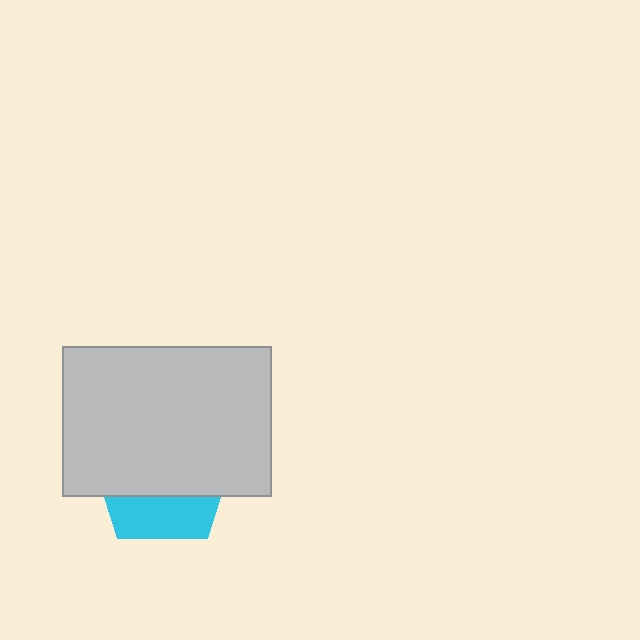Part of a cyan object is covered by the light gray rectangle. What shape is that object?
It is a pentagon.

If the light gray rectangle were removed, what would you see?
You would see the complete cyan pentagon.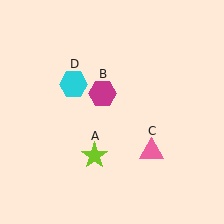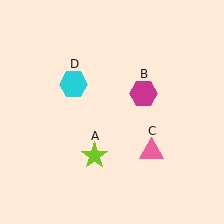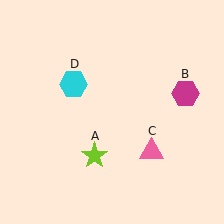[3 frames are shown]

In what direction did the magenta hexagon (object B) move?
The magenta hexagon (object B) moved right.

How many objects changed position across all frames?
1 object changed position: magenta hexagon (object B).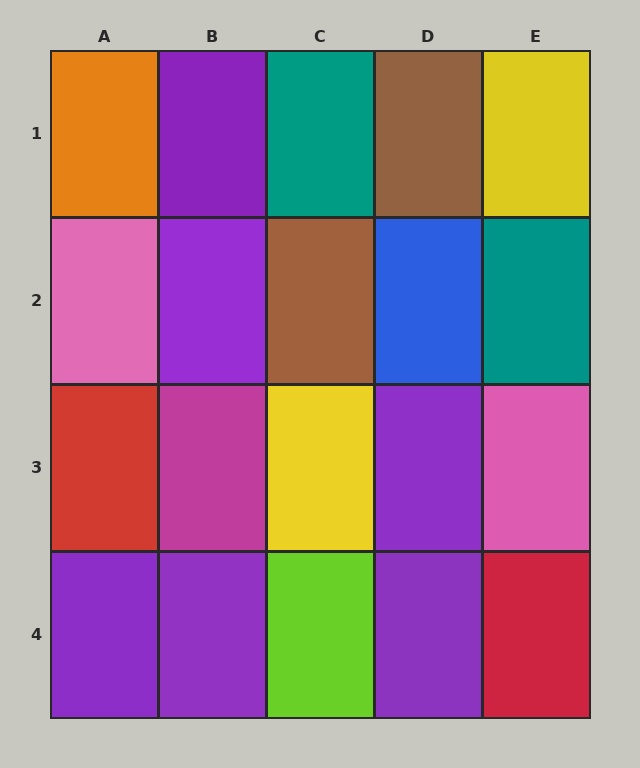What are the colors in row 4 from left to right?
Purple, purple, lime, purple, red.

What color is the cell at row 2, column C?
Brown.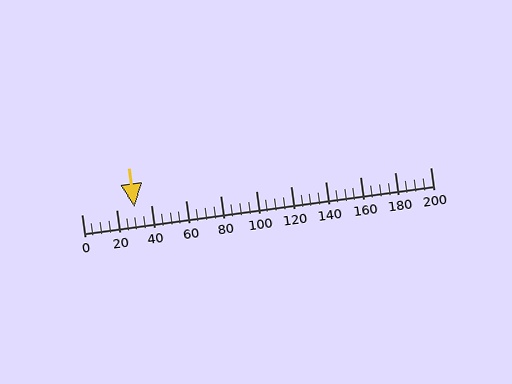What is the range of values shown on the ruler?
The ruler shows values from 0 to 200.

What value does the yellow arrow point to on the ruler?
The yellow arrow points to approximately 31.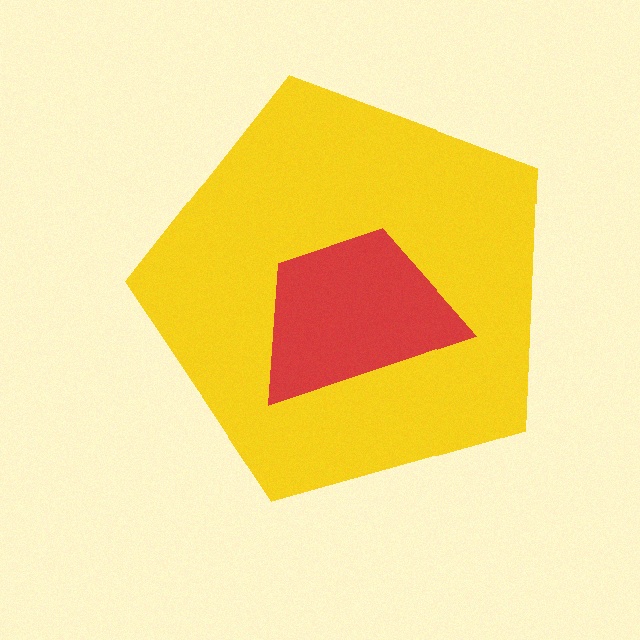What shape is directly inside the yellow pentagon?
The red trapezoid.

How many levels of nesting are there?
2.